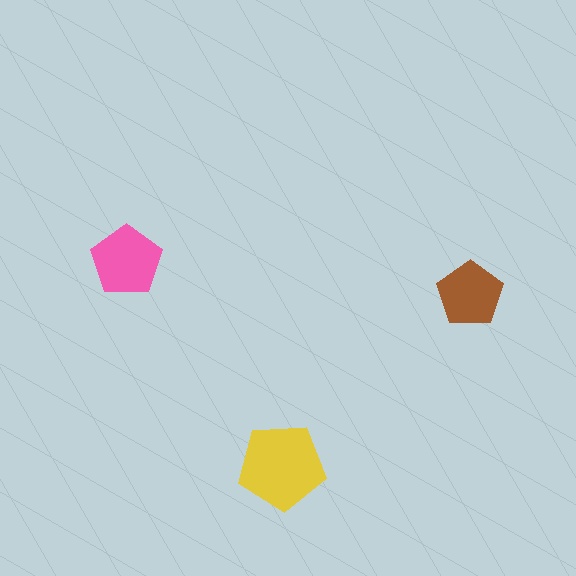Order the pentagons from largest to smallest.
the yellow one, the pink one, the brown one.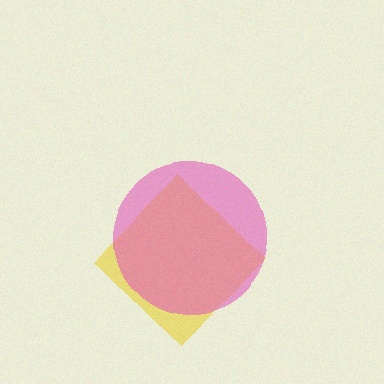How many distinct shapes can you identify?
There are 2 distinct shapes: a yellow diamond, a pink circle.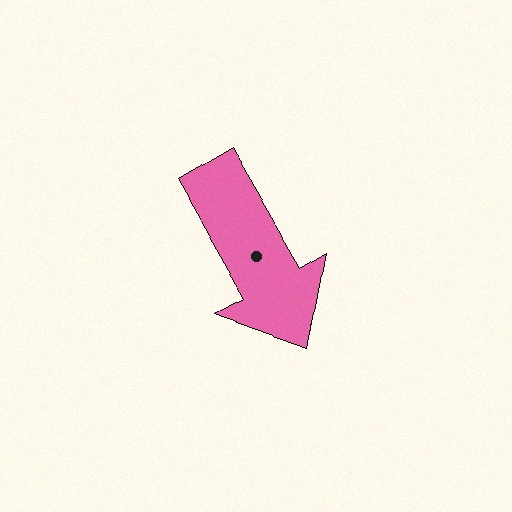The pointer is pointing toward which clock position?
Roughly 5 o'clock.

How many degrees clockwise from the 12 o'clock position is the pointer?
Approximately 150 degrees.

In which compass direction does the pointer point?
Southeast.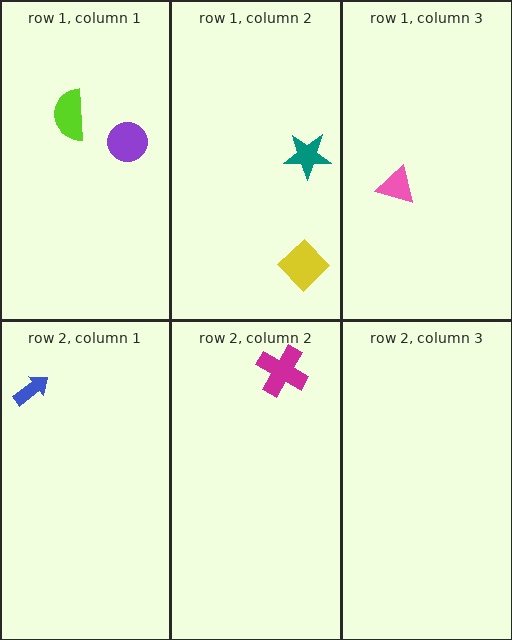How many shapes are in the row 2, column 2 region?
1.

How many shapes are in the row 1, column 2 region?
2.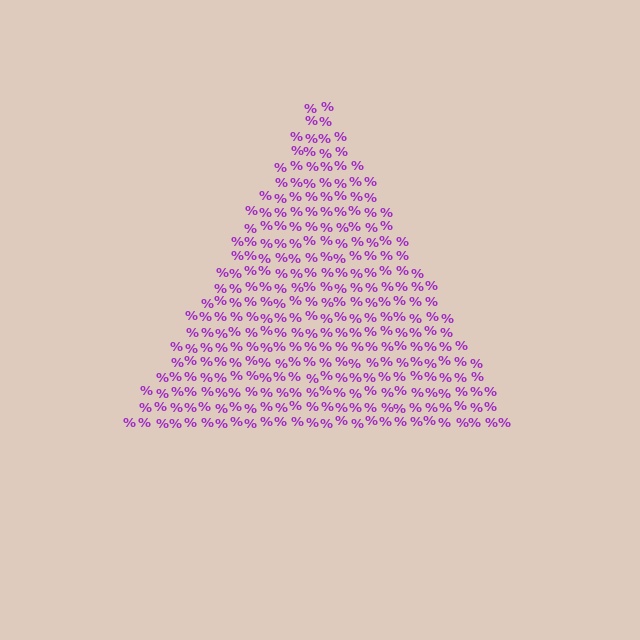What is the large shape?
The large shape is a triangle.